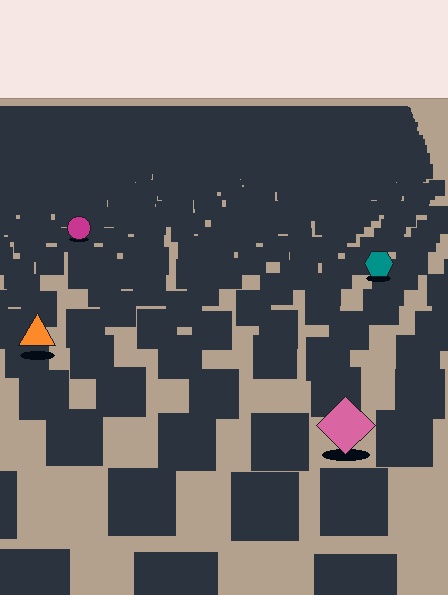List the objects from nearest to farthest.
From nearest to farthest: the pink diamond, the orange triangle, the teal hexagon, the magenta circle.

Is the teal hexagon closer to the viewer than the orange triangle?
No. The orange triangle is closer — you can tell from the texture gradient: the ground texture is coarser near it.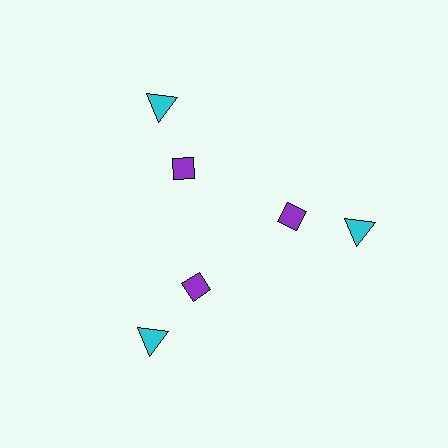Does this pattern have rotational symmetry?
Yes, this pattern has 3-fold rotational symmetry. It looks the same after rotating 120 degrees around the center.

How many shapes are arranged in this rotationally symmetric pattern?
There are 6 shapes, arranged in 3 groups of 2.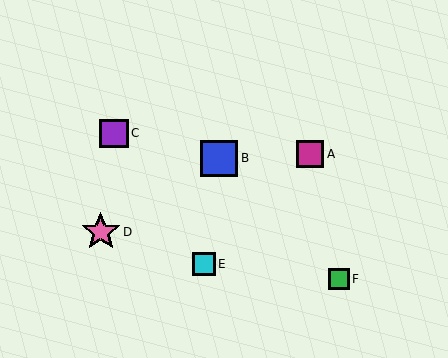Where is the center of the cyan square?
The center of the cyan square is at (204, 264).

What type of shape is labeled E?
Shape E is a cyan square.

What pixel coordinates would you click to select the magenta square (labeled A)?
Click at (310, 154) to select the magenta square A.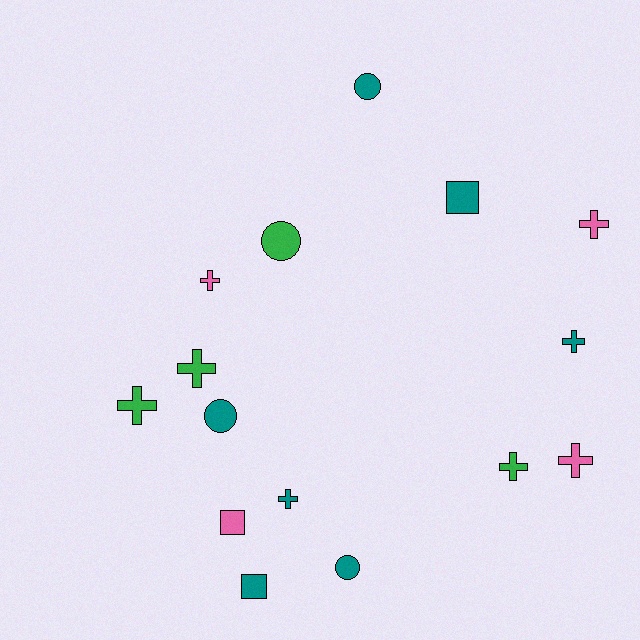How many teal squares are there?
There are 2 teal squares.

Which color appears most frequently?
Teal, with 7 objects.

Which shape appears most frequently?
Cross, with 8 objects.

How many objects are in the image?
There are 15 objects.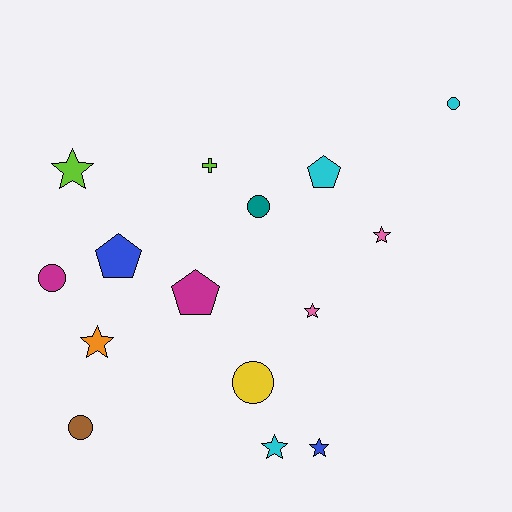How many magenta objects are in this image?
There are 2 magenta objects.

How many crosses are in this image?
There is 1 cross.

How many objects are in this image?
There are 15 objects.